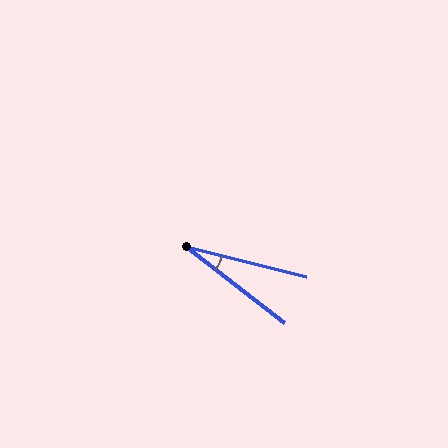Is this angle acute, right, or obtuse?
It is acute.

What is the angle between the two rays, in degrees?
Approximately 24 degrees.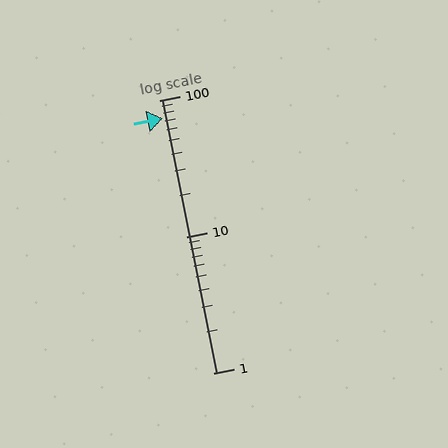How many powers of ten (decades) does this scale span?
The scale spans 2 decades, from 1 to 100.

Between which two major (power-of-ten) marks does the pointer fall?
The pointer is between 10 and 100.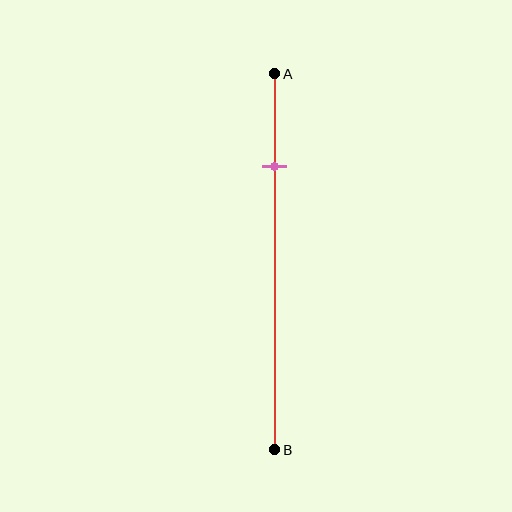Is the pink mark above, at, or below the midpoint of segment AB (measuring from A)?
The pink mark is above the midpoint of segment AB.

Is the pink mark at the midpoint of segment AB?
No, the mark is at about 25% from A, not at the 50% midpoint.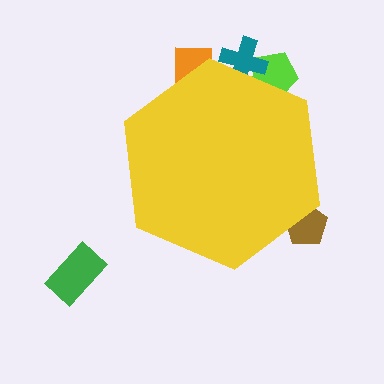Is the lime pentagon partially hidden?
Yes, the lime pentagon is partially hidden behind the yellow hexagon.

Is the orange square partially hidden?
Yes, the orange square is partially hidden behind the yellow hexagon.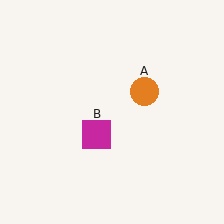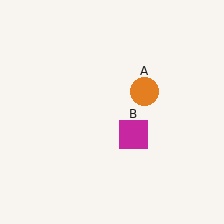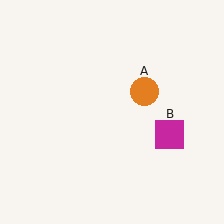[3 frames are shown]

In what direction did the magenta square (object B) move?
The magenta square (object B) moved right.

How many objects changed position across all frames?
1 object changed position: magenta square (object B).